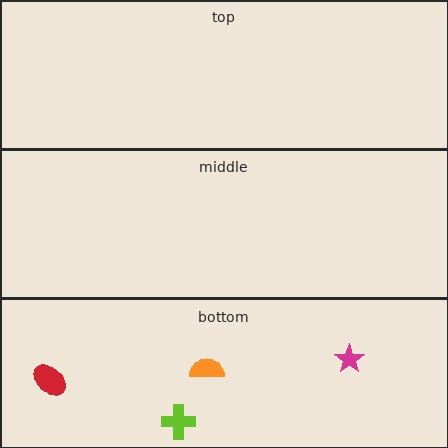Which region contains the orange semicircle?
The bottom region.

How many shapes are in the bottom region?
4.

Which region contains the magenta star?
The bottom region.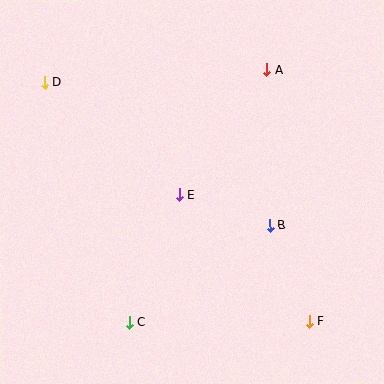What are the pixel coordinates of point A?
Point A is at (267, 69).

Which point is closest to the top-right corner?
Point A is closest to the top-right corner.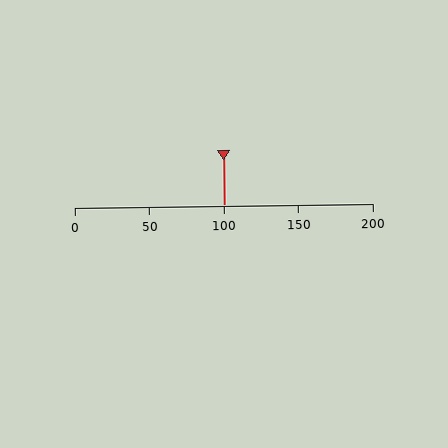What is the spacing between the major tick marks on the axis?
The major ticks are spaced 50 apart.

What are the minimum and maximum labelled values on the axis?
The axis runs from 0 to 200.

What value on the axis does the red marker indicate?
The marker indicates approximately 100.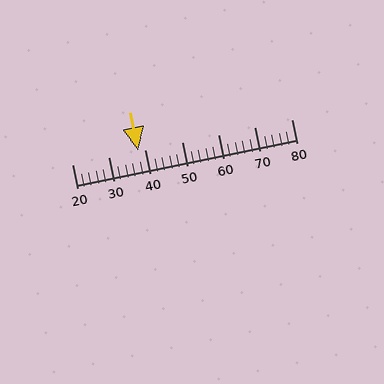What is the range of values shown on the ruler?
The ruler shows values from 20 to 80.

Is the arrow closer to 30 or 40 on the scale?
The arrow is closer to 40.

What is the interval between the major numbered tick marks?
The major tick marks are spaced 10 units apart.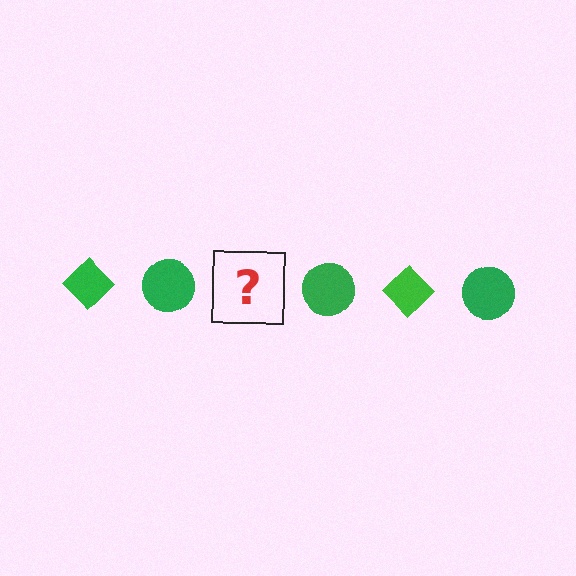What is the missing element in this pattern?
The missing element is a green diamond.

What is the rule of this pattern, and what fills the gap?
The rule is that the pattern cycles through diamond, circle shapes in green. The gap should be filled with a green diamond.